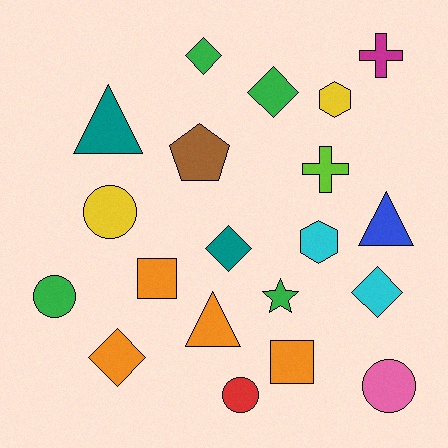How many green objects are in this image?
There are 4 green objects.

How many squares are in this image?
There are 2 squares.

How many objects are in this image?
There are 20 objects.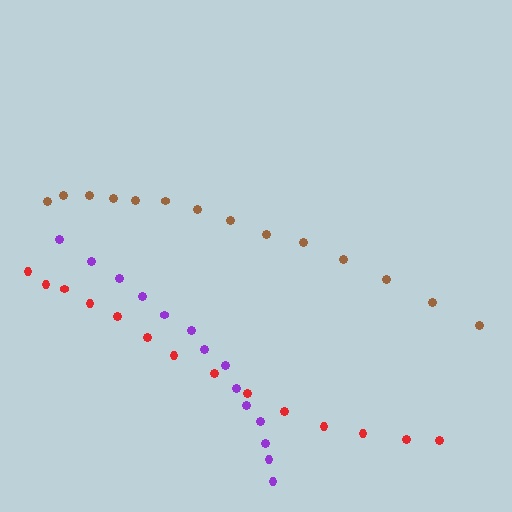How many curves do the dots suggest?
There are 3 distinct paths.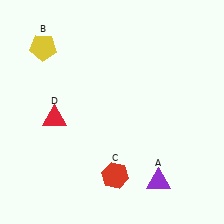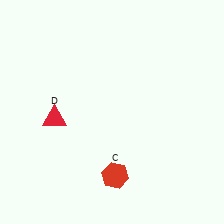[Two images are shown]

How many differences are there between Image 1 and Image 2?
There are 2 differences between the two images.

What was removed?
The yellow pentagon (B), the purple triangle (A) were removed in Image 2.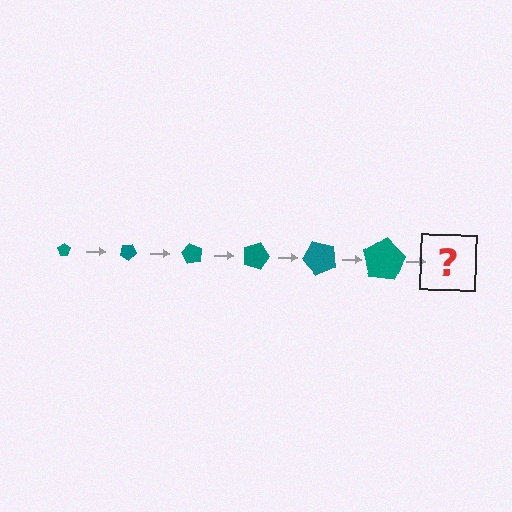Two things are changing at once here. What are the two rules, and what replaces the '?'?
The two rules are that the pentagon grows larger each step and it rotates 30 degrees each step. The '?' should be a pentagon, larger than the previous one and rotated 180 degrees from the start.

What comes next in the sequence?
The next element should be a pentagon, larger than the previous one and rotated 180 degrees from the start.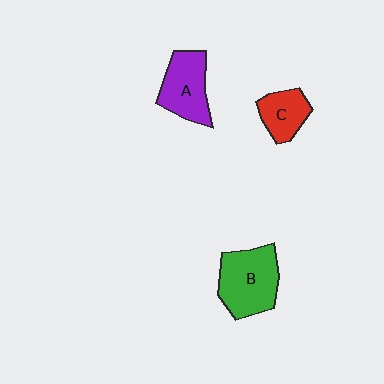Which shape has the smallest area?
Shape C (red).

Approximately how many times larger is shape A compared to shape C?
Approximately 1.4 times.